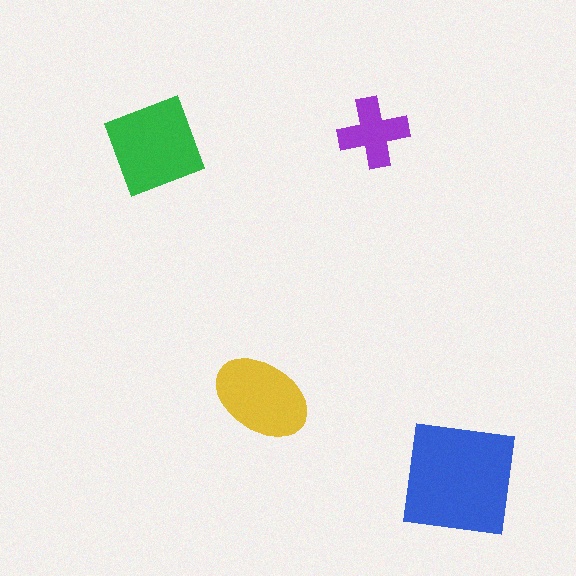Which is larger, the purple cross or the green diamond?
The green diamond.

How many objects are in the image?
There are 4 objects in the image.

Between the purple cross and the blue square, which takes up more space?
The blue square.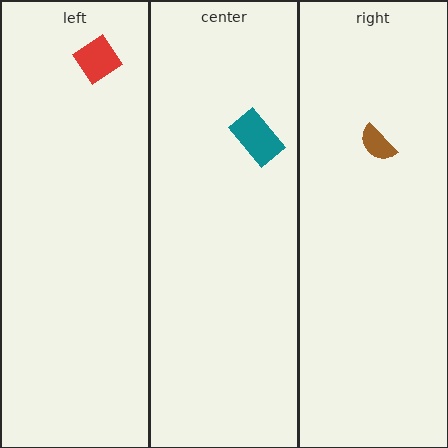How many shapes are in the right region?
1.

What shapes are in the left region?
The red diamond.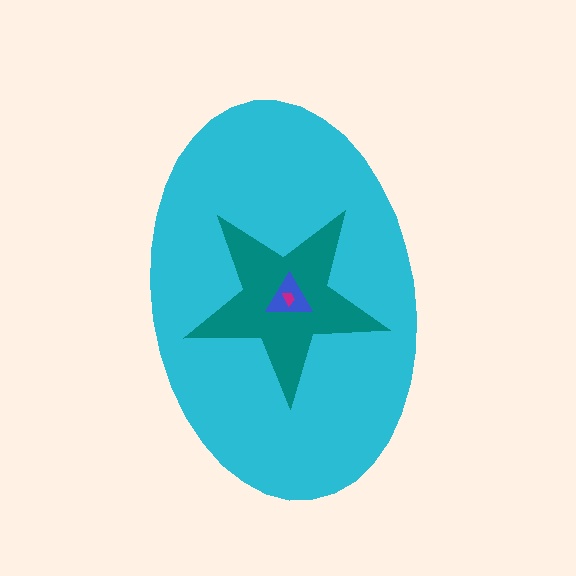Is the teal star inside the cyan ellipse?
Yes.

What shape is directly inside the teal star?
The blue triangle.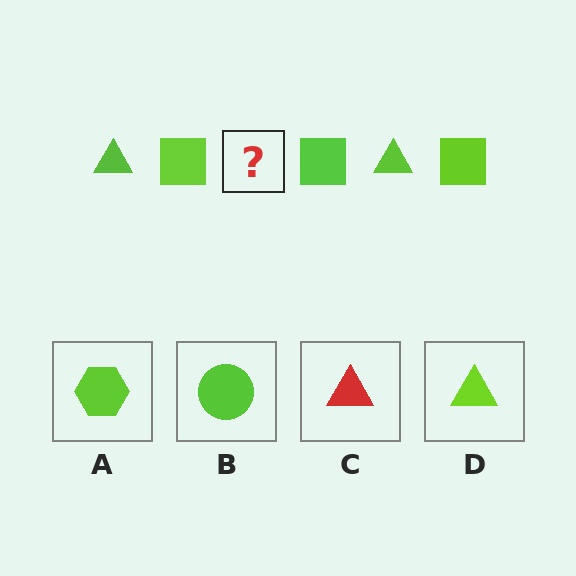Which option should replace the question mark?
Option D.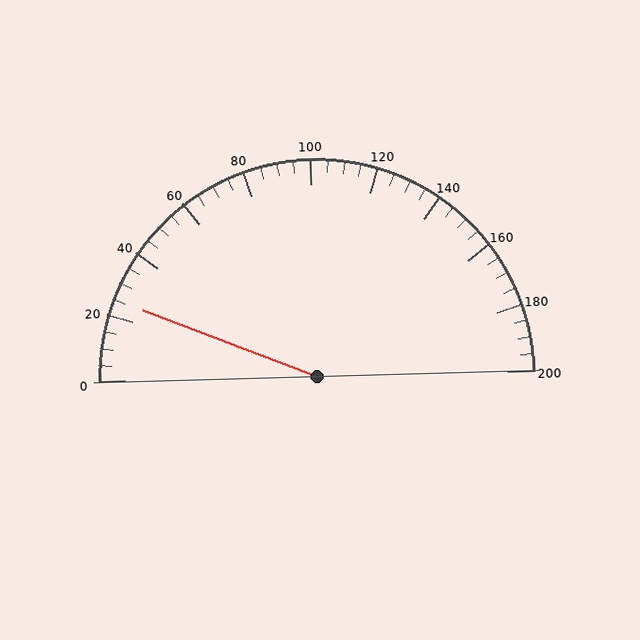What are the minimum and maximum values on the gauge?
The gauge ranges from 0 to 200.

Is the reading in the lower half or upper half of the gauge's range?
The reading is in the lower half of the range (0 to 200).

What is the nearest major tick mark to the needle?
The nearest major tick mark is 20.